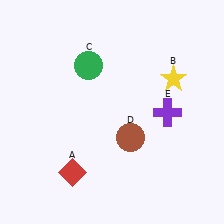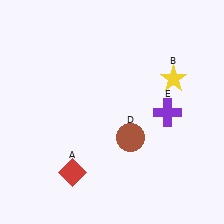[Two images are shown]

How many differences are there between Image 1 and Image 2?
There is 1 difference between the two images.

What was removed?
The green circle (C) was removed in Image 2.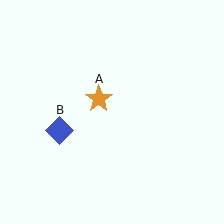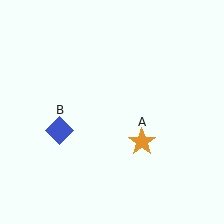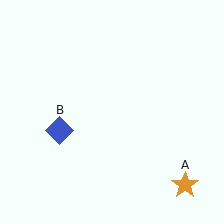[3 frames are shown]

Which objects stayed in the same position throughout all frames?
Blue diamond (object B) remained stationary.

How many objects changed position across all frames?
1 object changed position: orange star (object A).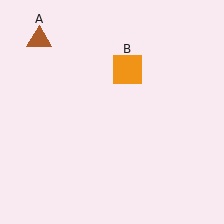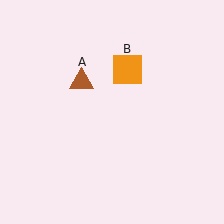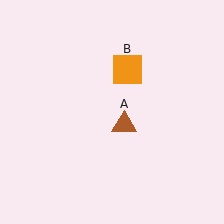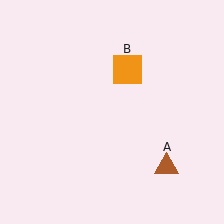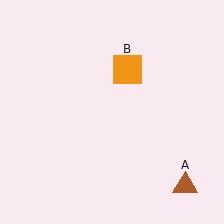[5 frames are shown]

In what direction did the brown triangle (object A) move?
The brown triangle (object A) moved down and to the right.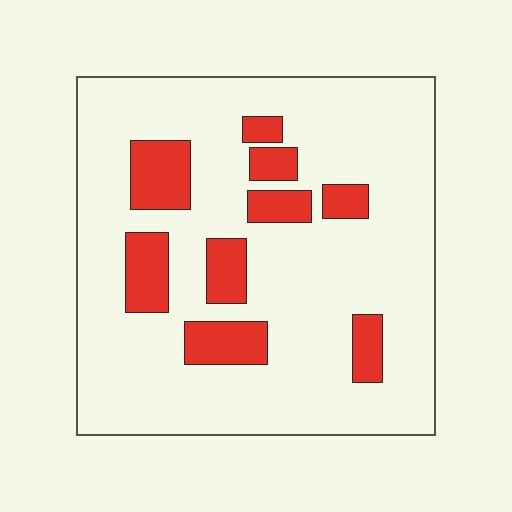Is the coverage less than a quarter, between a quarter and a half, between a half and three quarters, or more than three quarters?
Less than a quarter.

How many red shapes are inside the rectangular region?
9.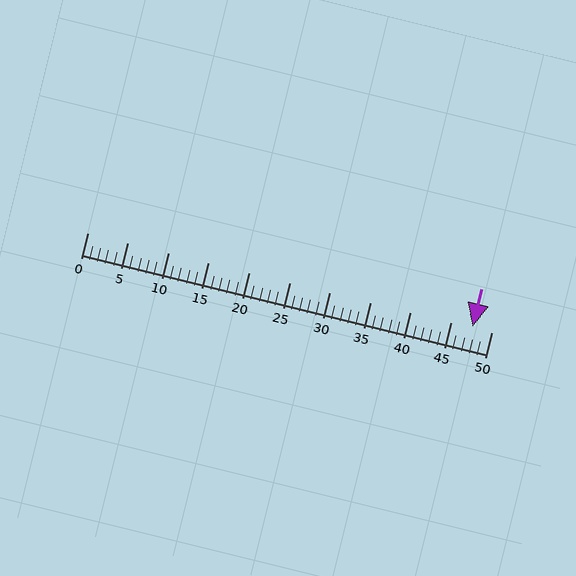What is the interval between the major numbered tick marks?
The major tick marks are spaced 5 units apart.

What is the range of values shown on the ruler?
The ruler shows values from 0 to 50.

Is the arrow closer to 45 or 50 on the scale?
The arrow is closer to 50.